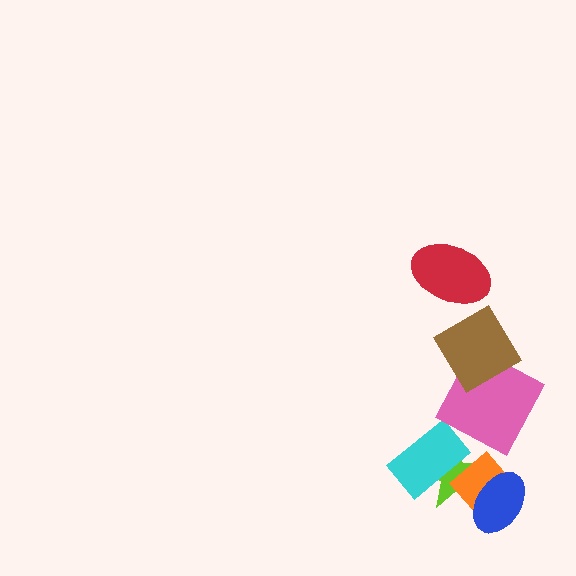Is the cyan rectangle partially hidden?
No, no other shape covers it.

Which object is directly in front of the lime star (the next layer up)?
The orange diamond is directly in front of the lime star.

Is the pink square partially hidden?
Yes, it is partially covered by another shape.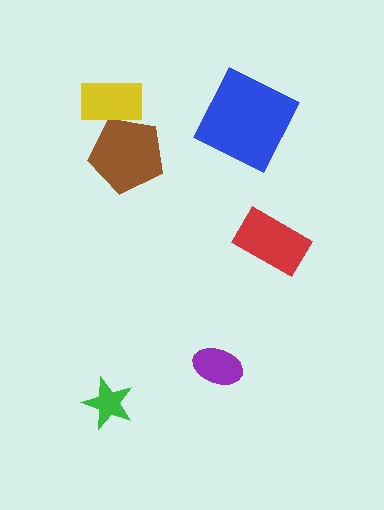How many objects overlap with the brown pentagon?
1 object overlaps with the brown pentagon.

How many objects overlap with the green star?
0 objects overlap with the green star.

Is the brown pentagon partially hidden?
Yes, it is partially covered by another shape.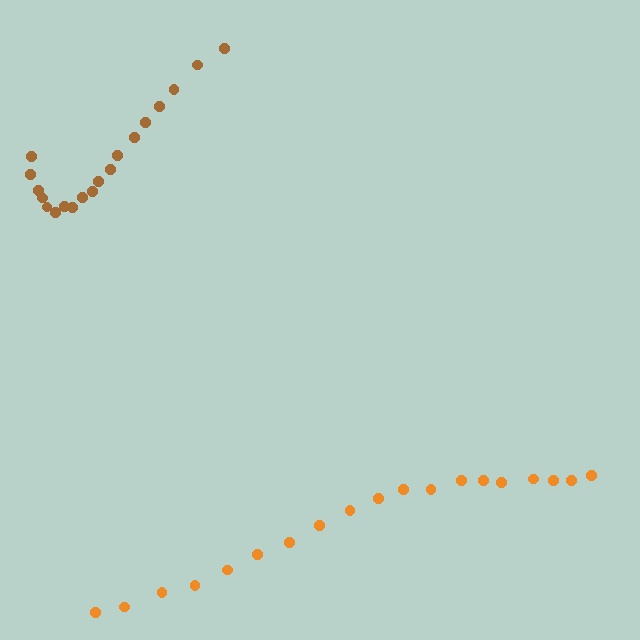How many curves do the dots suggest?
There are 2 distinct paths.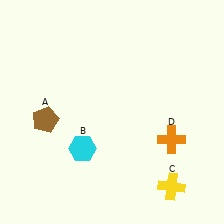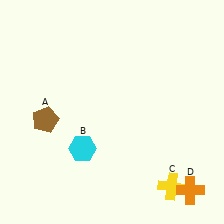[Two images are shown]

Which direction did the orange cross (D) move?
The orange cross (D) moved down.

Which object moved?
The orange cross (D) moved down.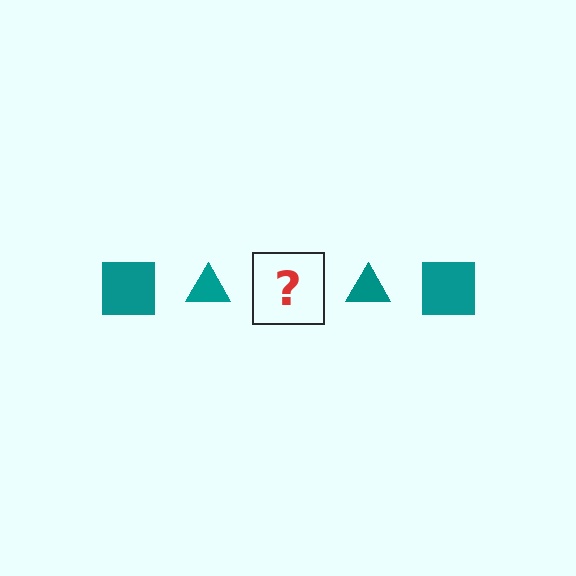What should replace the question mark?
The question mark should be replaced with a teal square.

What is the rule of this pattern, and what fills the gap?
The rule is that the pattern cycles through square, triangle shapes in teal. The gap should be filled with a teal square.